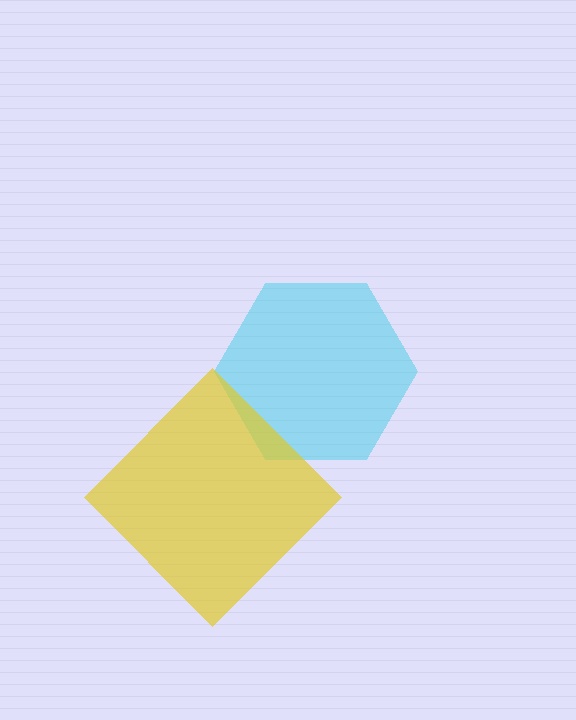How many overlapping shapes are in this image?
There are 2 overlapping shapes in the image.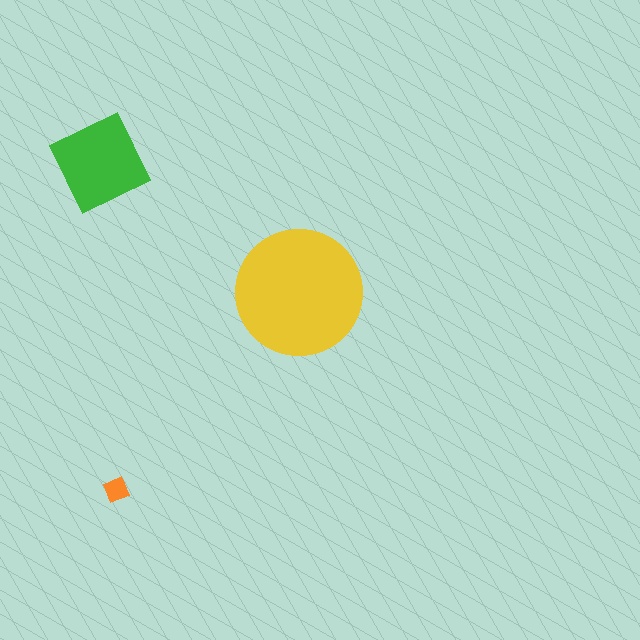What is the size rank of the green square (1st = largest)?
2nd.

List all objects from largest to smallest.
The yellow circle, the green square, the orange diamond.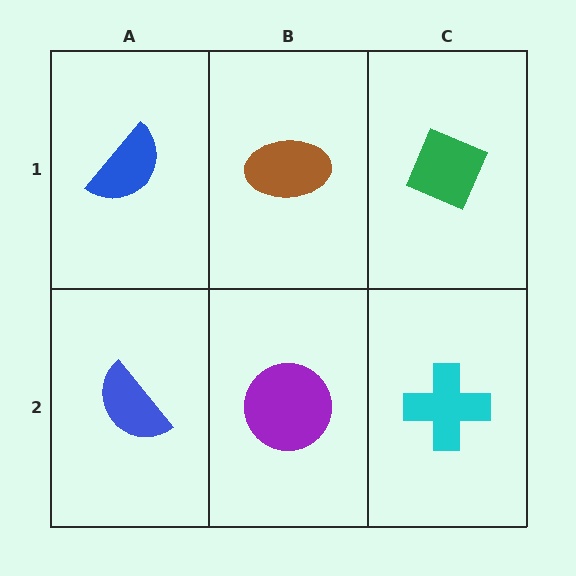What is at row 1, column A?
A blue semicircle.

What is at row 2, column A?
A blue semicircle.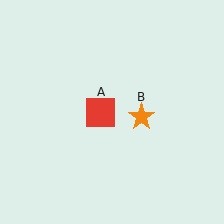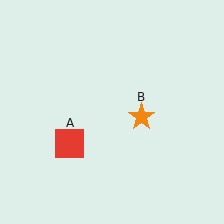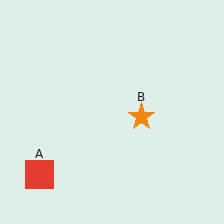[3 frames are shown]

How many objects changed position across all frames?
1 object changed position: red square (object A).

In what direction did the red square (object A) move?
The red square (object A) moved down and to the left.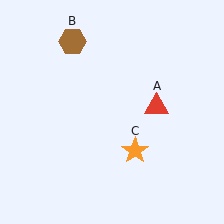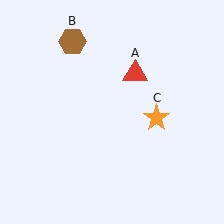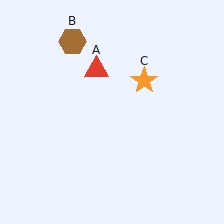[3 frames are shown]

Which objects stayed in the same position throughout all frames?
Brown hexagon (object B) remained stationary.